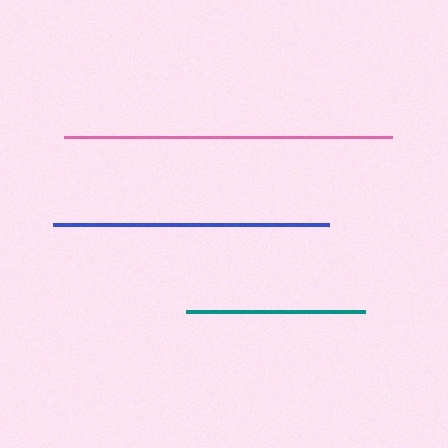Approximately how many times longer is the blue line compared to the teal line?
The blue line is approximately 1.5 times the length of the teal line.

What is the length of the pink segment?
The pink segment is approximately 328 pixels long.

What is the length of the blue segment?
The blue segment is approximately 276 pixels long.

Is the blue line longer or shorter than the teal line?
The blue line is longer than the teal line.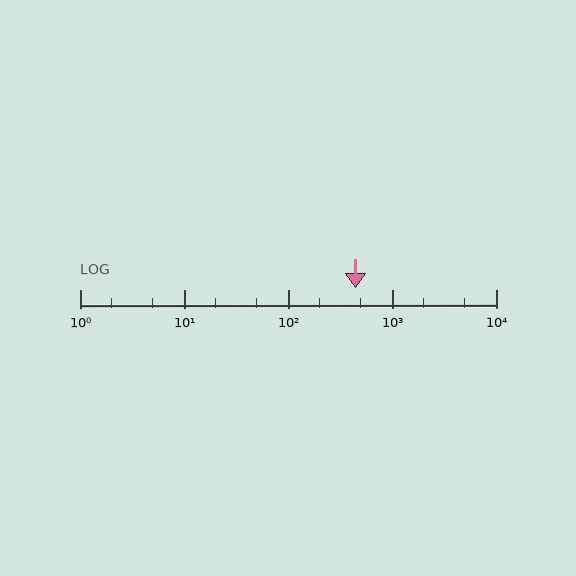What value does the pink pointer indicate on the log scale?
The pointer indicates approximately 450.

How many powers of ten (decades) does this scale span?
The scale spans 4 decades, from 1 to 10000.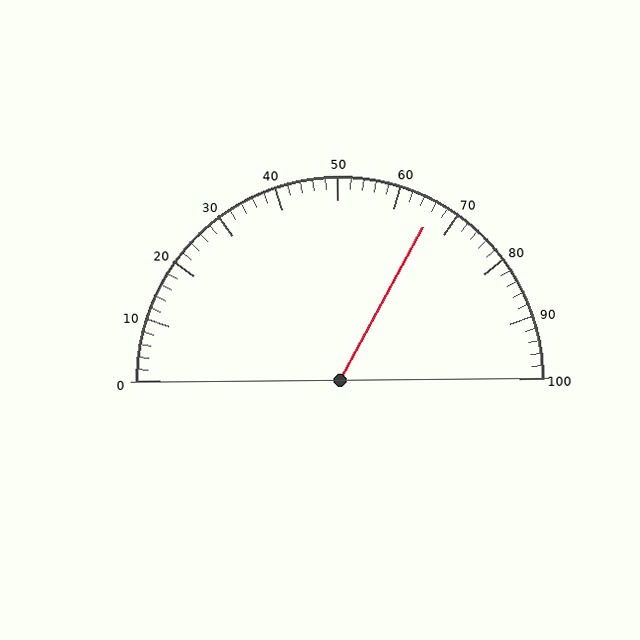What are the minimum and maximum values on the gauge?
The gauge ranges from 0 to 100.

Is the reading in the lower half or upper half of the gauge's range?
The reading is in the upper half of the range (0 to 100).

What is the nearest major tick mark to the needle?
The nearest major tick mark is 70.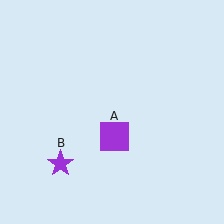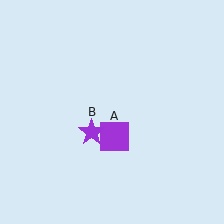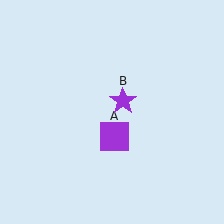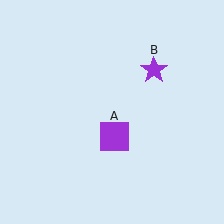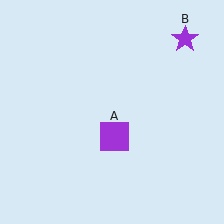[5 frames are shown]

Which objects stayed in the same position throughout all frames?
Purple square (object A) remained stationary.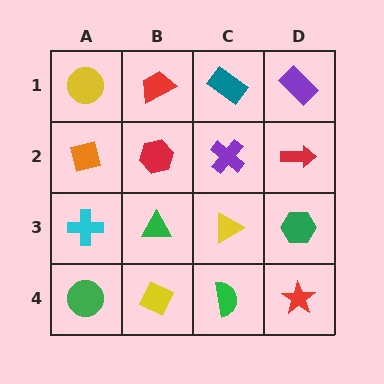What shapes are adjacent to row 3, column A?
An orange square (row 2, column A), a green circle (row 4, column A), a green triangle (row 3, column B).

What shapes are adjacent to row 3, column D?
A red arrow (row 2, column D), a red star (row 4, column D), a yellow triangle (row 3, column C).